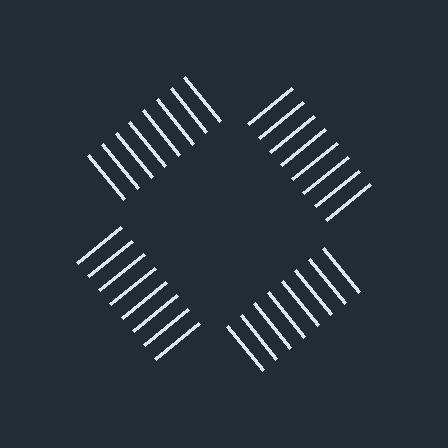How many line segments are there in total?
32 — 8 along each of the 4 edges.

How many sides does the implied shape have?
4 sides — the line-ends trace a square.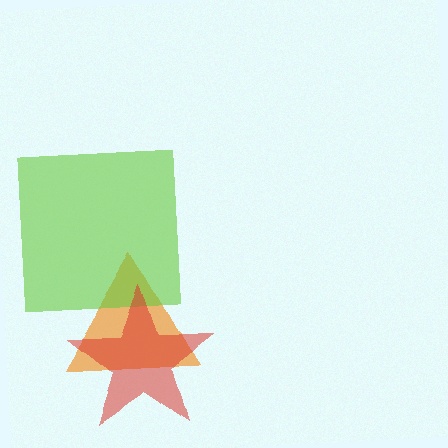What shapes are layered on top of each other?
The layered shapes are: an orange triangle, a lime square, a red star.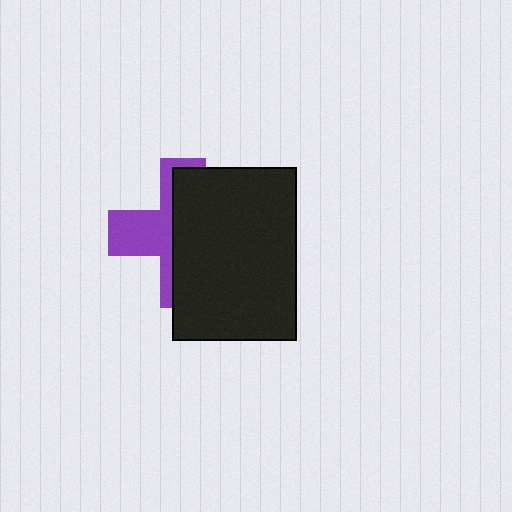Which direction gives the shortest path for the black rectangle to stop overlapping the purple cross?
Moving right gives the shortest separation.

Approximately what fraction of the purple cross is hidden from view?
Roughly 61% of the purple cross is hidden behind the black rectangle.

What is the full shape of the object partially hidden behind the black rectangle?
The partially hidden object is a purple cross.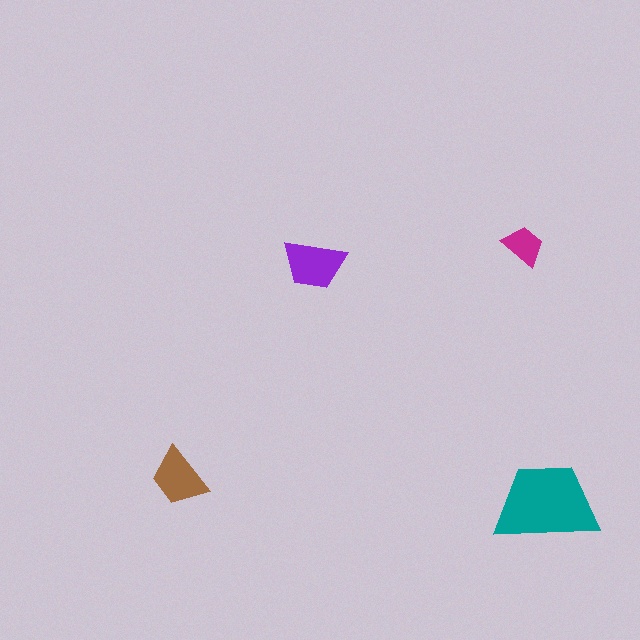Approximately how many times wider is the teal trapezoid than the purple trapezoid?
About 1.5 times wider.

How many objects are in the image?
There are 4 objects in the image.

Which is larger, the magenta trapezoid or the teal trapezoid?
The teal one.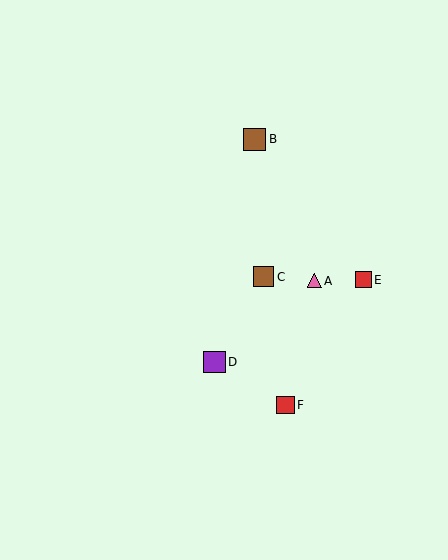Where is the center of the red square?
The center of the red square is at (286, 405).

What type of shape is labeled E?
Shape E is a red square.